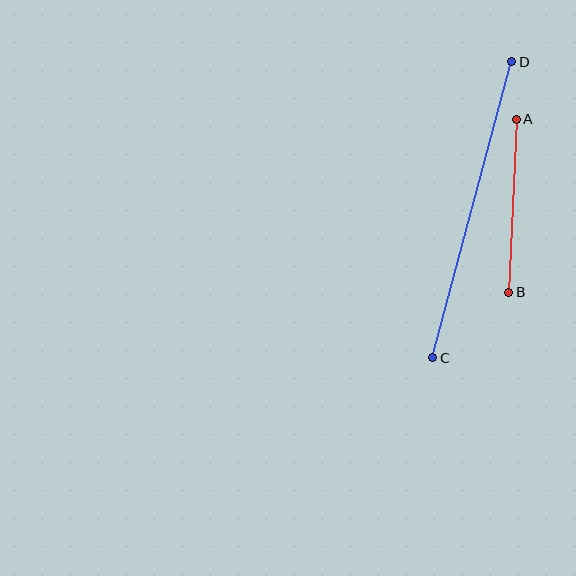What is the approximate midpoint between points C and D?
The midpoint is at approximately (472, 210) pixels.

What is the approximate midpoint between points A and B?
The midpoint is at approximately (513, 206) pixels.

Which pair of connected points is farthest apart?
Points C and D are farthest apart.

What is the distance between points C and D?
The distance is approximately 306 pixels.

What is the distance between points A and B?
The distance is approximately 173 pixels.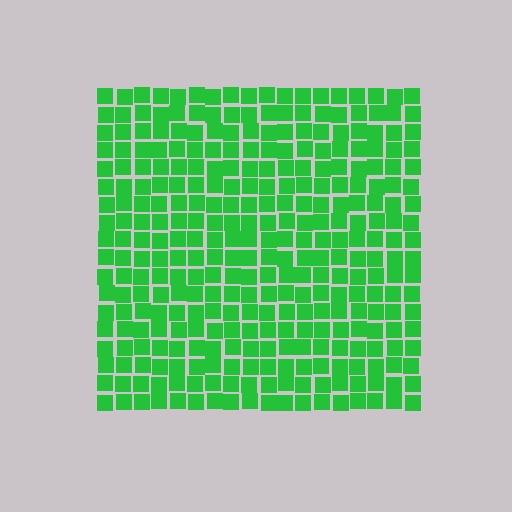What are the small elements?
The small elements are squares.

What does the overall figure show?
The overall figure shows a square.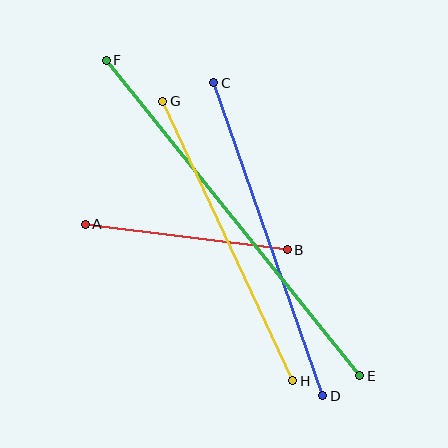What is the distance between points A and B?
The distance is approximately 203 pixels.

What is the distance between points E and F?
The distance is approximately 405 pixels.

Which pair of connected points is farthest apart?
Points E and F are farthest apart.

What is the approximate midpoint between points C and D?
The midpoint is at approximately (268, 239) pixels.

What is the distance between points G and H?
The distance is approximately 308 pixels.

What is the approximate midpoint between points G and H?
The midpoint is at approximately (228, 241) pixels.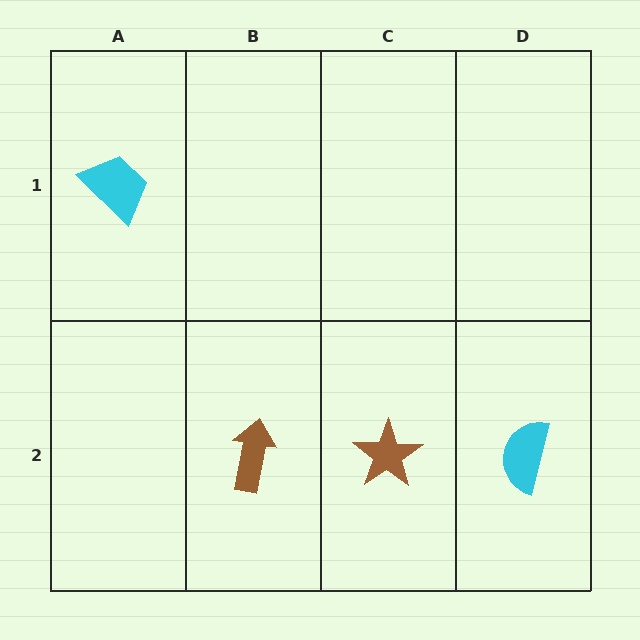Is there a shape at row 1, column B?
No, that cell is empty.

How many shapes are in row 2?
3 shapes.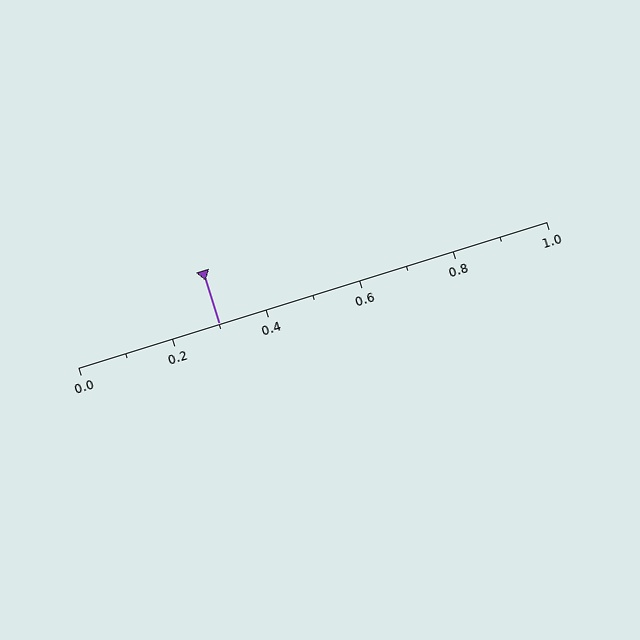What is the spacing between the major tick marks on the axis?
The major ticks are spaced 0.2 apart.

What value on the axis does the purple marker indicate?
The marker indicates approximately 0.3.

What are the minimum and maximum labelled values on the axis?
The axis runs from 0.0 to 1.0.